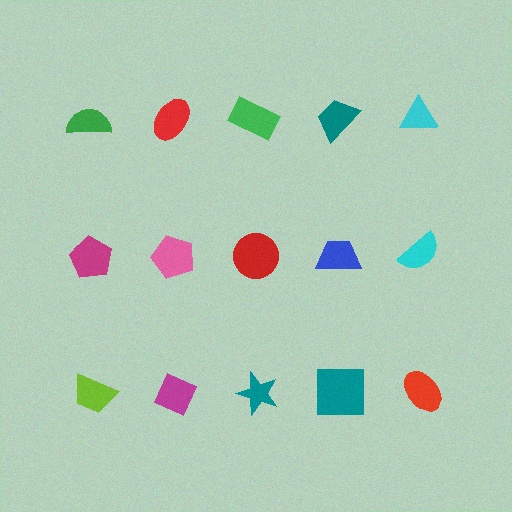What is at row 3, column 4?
A teal square.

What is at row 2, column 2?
A pink pentagon.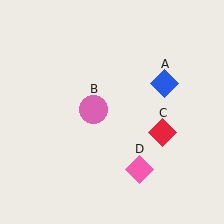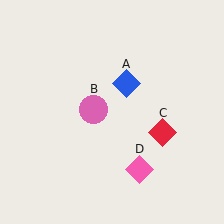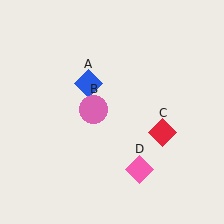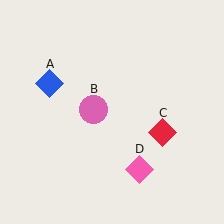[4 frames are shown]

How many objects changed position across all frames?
1 object changed position: blue diamond (object A).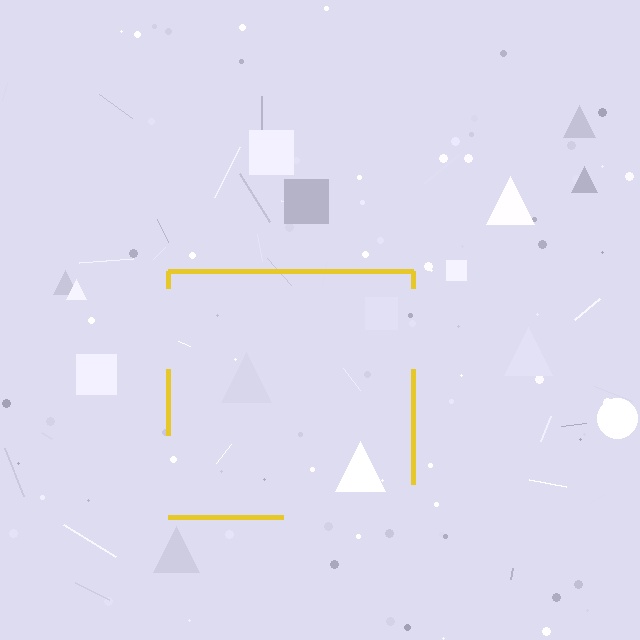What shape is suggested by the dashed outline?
The dashed outline suggests a square.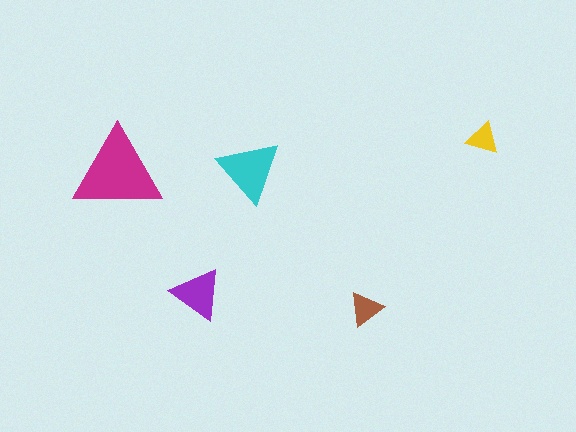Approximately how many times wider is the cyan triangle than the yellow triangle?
About 2 times wider.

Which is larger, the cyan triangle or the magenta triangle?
The magenta one.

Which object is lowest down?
The brown triangle is bottommost.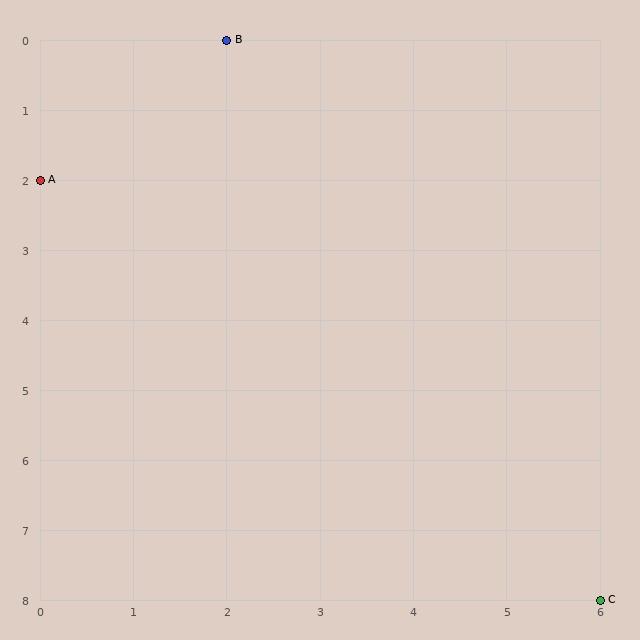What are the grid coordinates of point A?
Point A is at grid coordinates (0, 2).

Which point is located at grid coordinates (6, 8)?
Point C is at (6, 8).